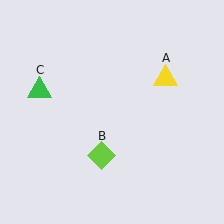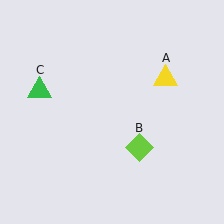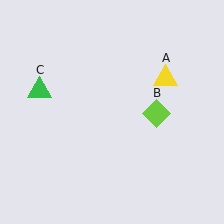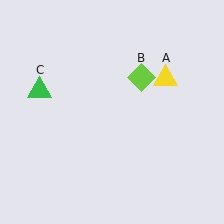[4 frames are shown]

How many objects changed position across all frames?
1 object changed position: lime diamond (object B).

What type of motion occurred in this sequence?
The lime diamond (object B) rotated counterclockwise around the center of the scene.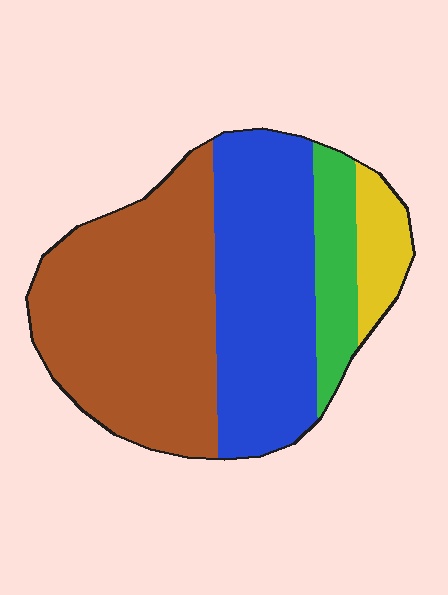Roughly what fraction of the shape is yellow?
Yellow takes up less than a quarter of the shape.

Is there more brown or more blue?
Brown.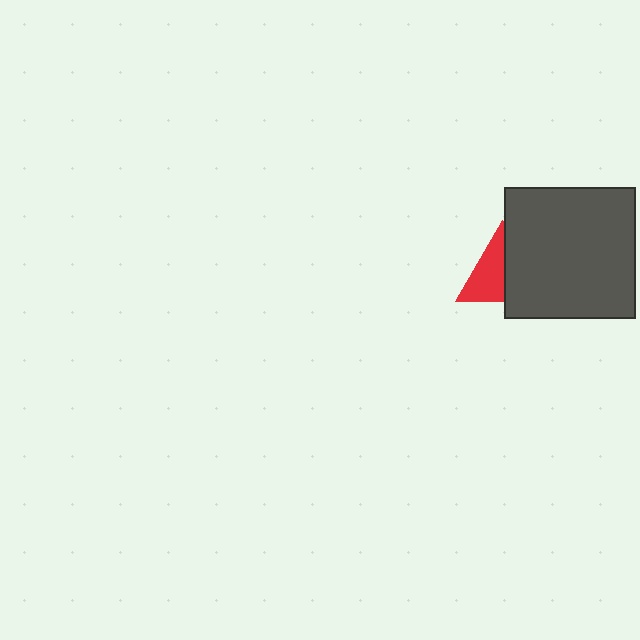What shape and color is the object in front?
The object in front is a dark gray square.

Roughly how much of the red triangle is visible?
About half of it is visible (roughly 52%).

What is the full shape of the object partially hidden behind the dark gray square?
The partially hidden object is a red triangle.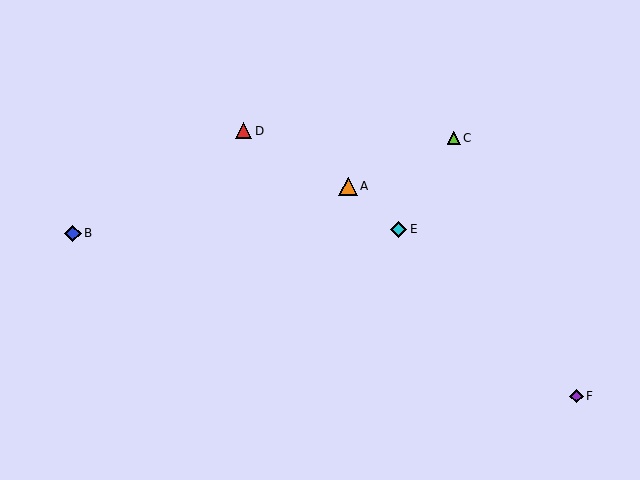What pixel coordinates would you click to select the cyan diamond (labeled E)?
Click at (398, 229) to select the cyan diamond E.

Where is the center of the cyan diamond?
The center of the cyan diamond is at (398, 229).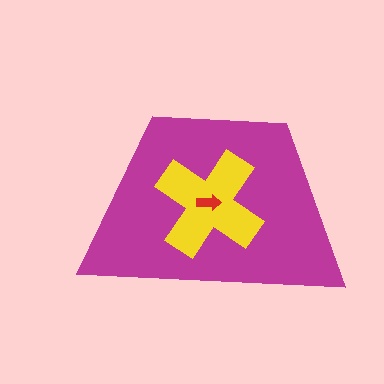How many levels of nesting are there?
3.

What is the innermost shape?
The red arrow.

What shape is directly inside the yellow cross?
The red arrow.